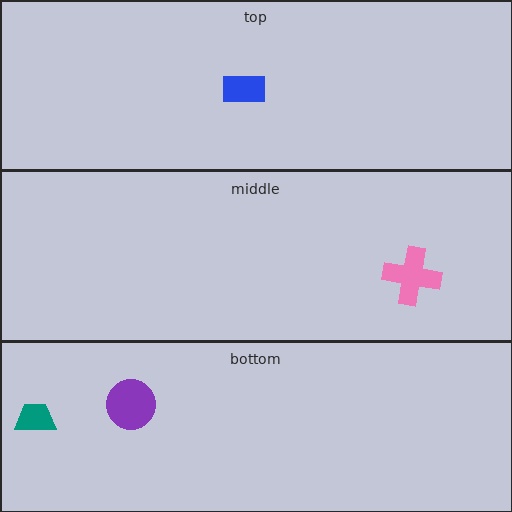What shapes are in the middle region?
The pink cross.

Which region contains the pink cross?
The middle region.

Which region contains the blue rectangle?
The top region.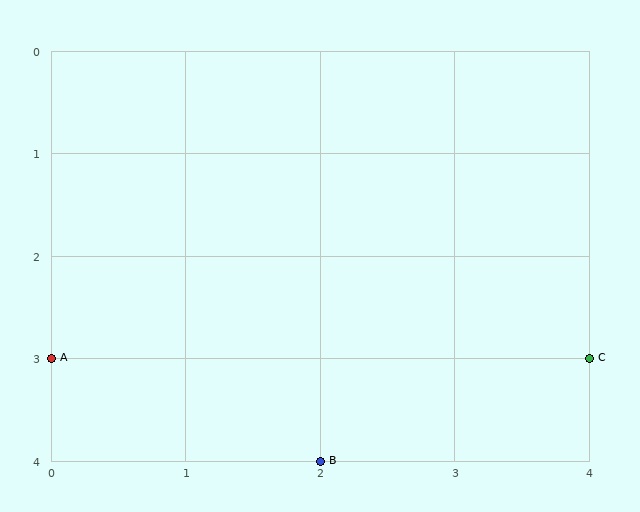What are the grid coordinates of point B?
Point B is at grid coordinates (2, 4).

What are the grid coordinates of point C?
Point C is at grid coordinates (4, 3).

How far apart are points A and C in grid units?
Points A and C are 4 columns apart.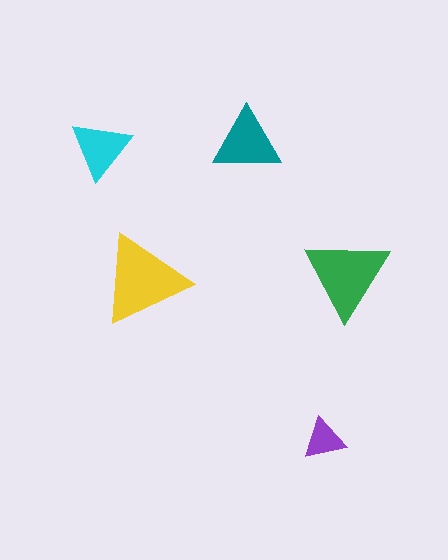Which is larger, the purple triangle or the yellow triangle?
The yellow one.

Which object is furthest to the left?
The cyan triangle is leftmost.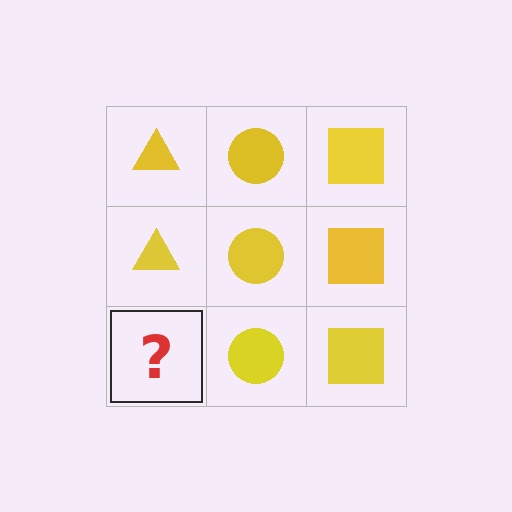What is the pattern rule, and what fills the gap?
The rule is that each column has a consistent shape. The gap should be filled with a yellow triangle.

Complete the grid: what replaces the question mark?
The question mark should be replaced with a yellow triangle.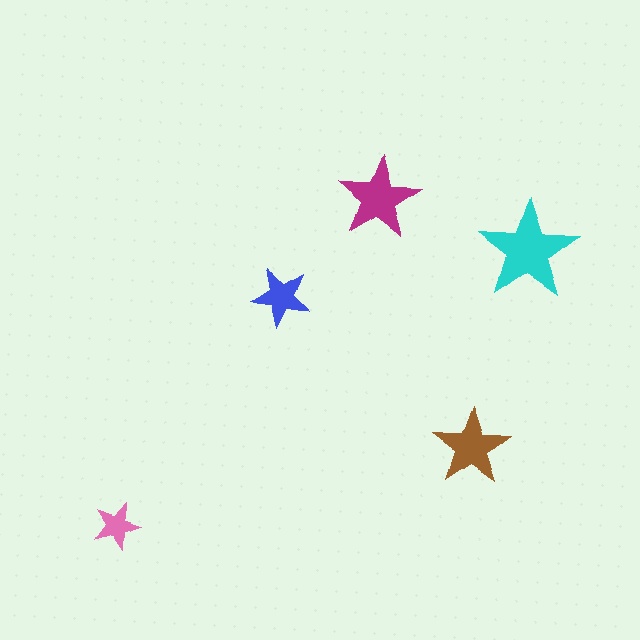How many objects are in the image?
There are 5 objects in the image.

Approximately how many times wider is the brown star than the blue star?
About 1.5 times wider.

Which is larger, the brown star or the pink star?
The brown one.